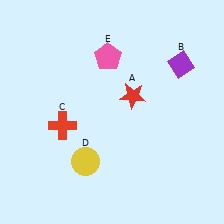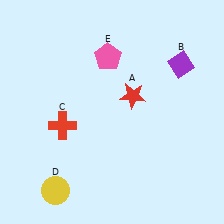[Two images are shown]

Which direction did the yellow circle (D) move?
The yellow circle (D) moved left.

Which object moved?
The yellow circle (D) moved left.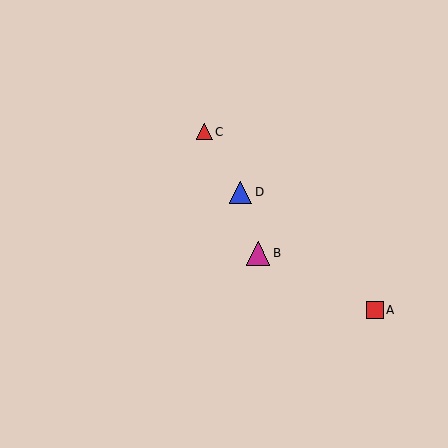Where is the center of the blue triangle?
The center of the blue triangle is at (241, 192).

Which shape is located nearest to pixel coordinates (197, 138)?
The red triangle (labeled C) at (204, 132) is nearest to that location.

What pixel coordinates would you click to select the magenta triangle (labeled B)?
Click at (258, 253) to select the magenta triangle B.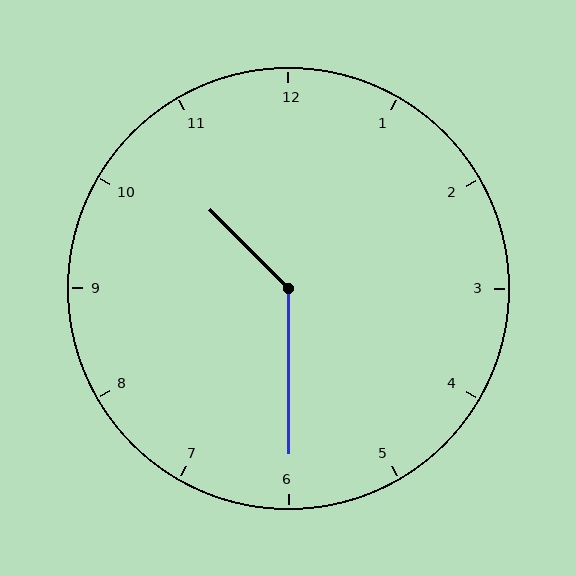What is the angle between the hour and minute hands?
Approximately 135 degrees.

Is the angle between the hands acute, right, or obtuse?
It is obtuse.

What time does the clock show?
10:30.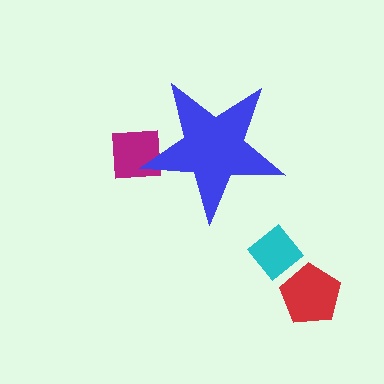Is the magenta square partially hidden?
Yes, the magenta square is partially hidden behind the blue star.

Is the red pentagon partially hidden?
No, the red pentagon is fully visible.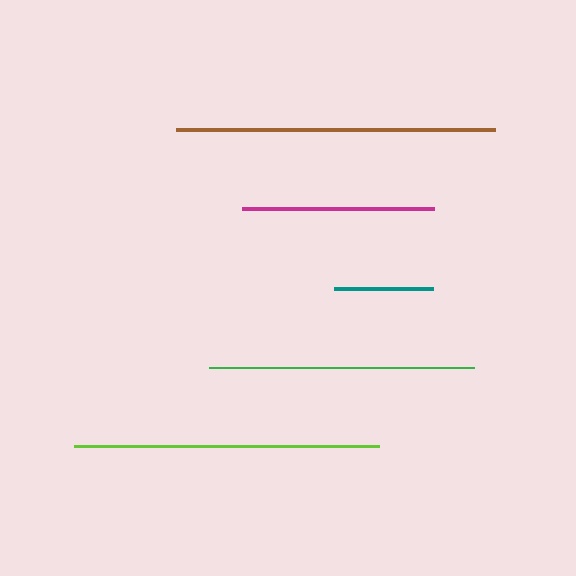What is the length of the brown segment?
The brown segment is approximately 319 pixels long.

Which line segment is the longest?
The brown line is the longest at approximately 319 pixels.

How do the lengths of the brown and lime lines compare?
The brown and lime lines are approximately the same length.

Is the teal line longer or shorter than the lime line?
The lime line is longer than the teal line.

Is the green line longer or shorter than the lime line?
The lime line is longer than the green line.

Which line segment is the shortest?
The teal line is the shortest at approximately 99 pixels.